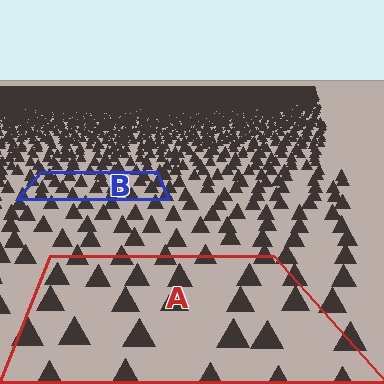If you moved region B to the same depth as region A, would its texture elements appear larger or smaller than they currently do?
They would appear larger. At a closer depth, the same texture elements are projected at a bigger on-screen size.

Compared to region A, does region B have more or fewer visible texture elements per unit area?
Region B has more texture elements per unit area — they are packed more densely because it is farther away.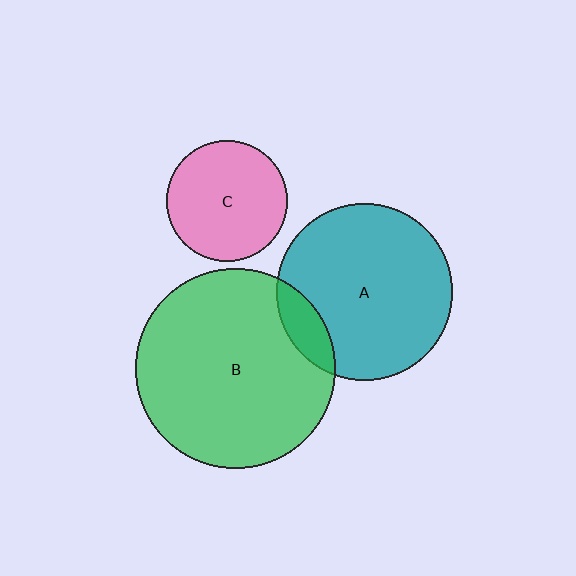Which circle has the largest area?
Circle B (green).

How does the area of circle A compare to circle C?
Approximately 2.1 times.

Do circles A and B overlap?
Yes.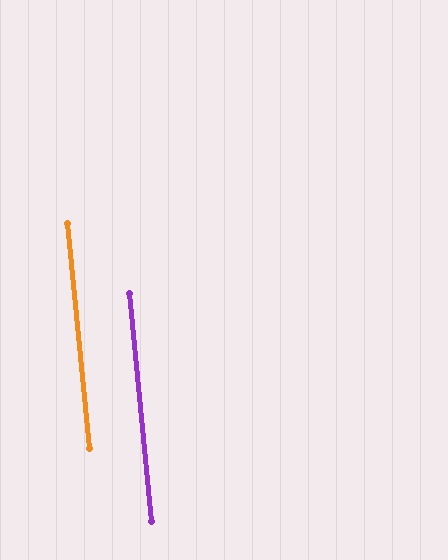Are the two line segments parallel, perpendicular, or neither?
Parallel — their directions differ by only 0.0°.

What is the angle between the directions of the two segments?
Approximately 0 degrees.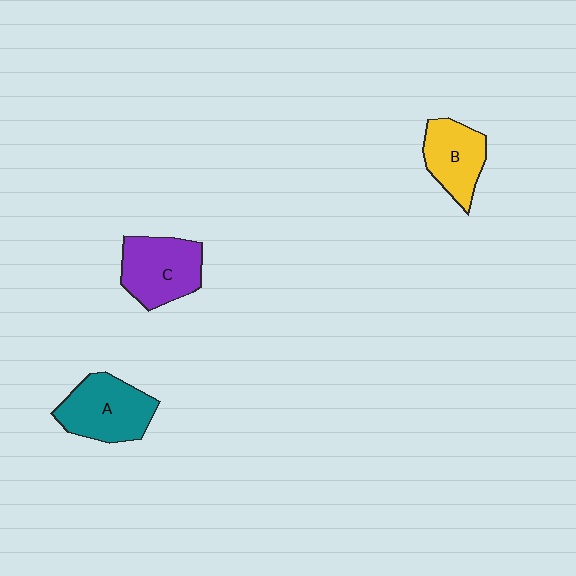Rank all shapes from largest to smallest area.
From largest to smallest: A (teal), C (purple), B (yellow).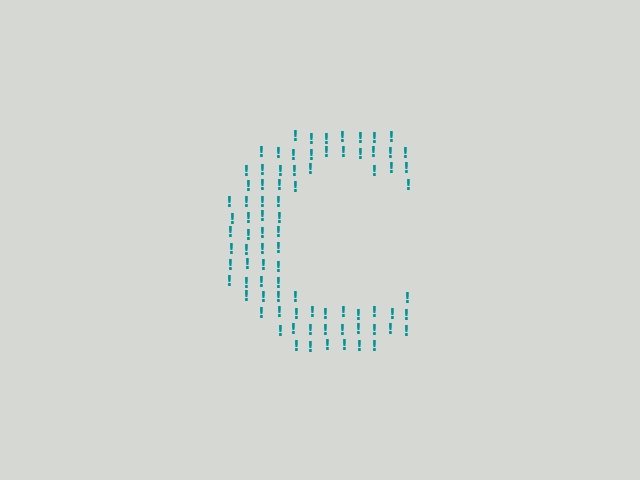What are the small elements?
The small elements are exclamation marks.